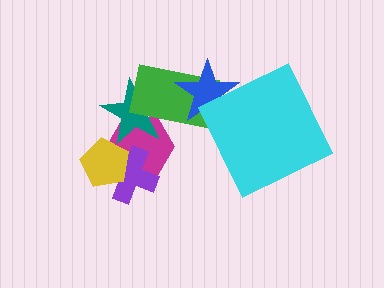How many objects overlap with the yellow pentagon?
2 objects overlap with the yellow pentagon.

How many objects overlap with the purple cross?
2 objects overlap with the purple cross.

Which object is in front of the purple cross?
The yellow pentagon is in front of the purple cross.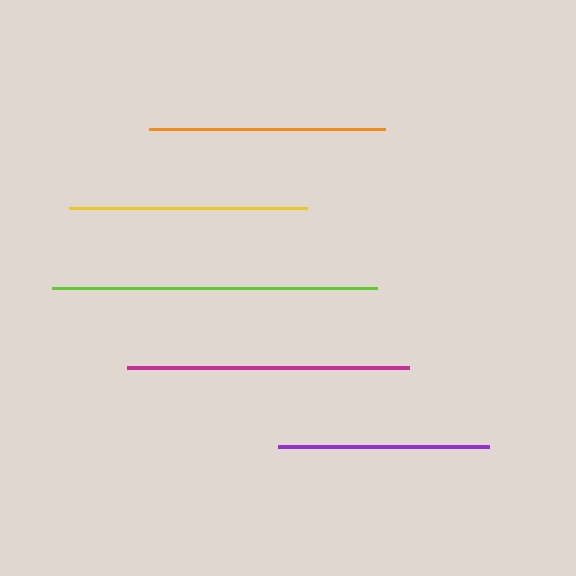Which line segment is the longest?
The lime line is the longest at approximately 325 pixels.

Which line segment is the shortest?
The purple line is the shortest at approximately 211 pixels.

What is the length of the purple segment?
The purple segment is approximately 211 pixels long.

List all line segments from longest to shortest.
From longest to shortest: lime, magenta, yellow, orange, purple.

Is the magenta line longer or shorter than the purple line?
The magenta line is longer than the purple line.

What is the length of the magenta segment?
The magenta segment is approximately 283 pixels long.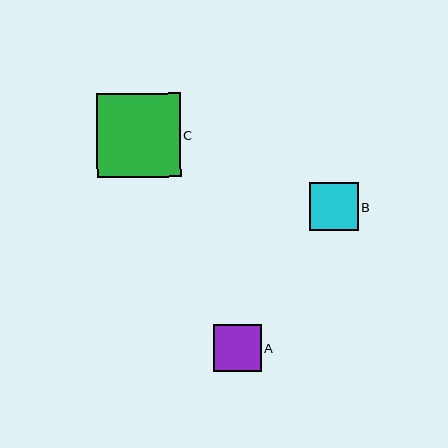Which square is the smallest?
Square A is the smallest with a size of approximately 48 pixels.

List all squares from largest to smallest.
From largest to smallest: C, B, A.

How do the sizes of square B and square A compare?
Square B and square A are approximately the same size.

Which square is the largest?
Square C is the largest with a size of approximately 84 pixels.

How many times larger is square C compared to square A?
Square C is approximately 1.8 times the size of square A.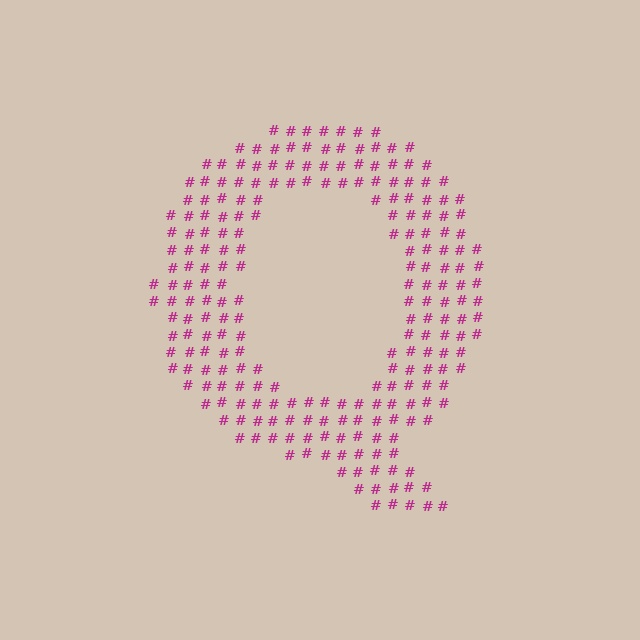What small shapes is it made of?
It is made of small hash symbols.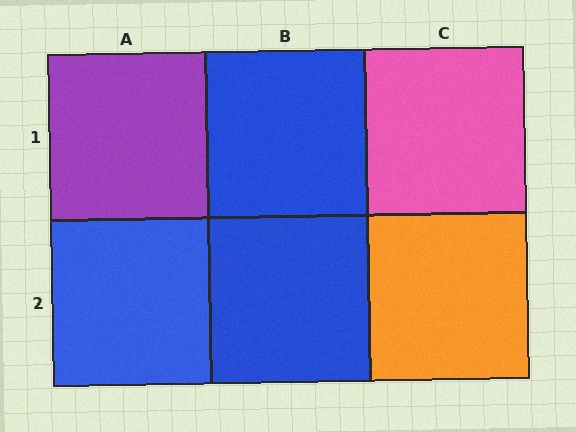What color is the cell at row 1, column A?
Purple.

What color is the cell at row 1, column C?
Pink.